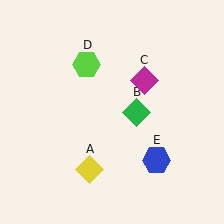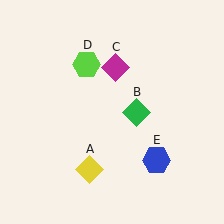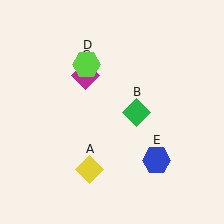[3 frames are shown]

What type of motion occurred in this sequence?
The magenta diamond (object C) rotated counterclockwise around the center of the scene.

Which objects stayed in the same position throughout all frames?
Yellow diamond (object A) and green diamond (object B) and lime hexagon (object D) and blue hexagon (object E) remained stationary.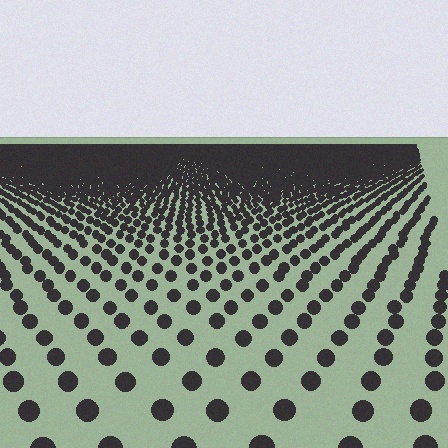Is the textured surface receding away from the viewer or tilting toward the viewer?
The surface is receding away from the viewer. Texture elements get smaller and denser toward the top.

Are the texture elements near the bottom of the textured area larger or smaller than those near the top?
Larger. Near the bottom, elements are closer to the viewer and appear at a bigger on-screen size.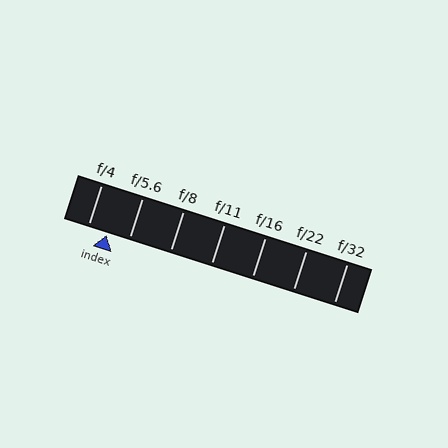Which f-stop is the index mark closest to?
The index mark is closest to f/4.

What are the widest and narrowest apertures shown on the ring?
The widest aperture shown is f/4 and the narrowest is f/32.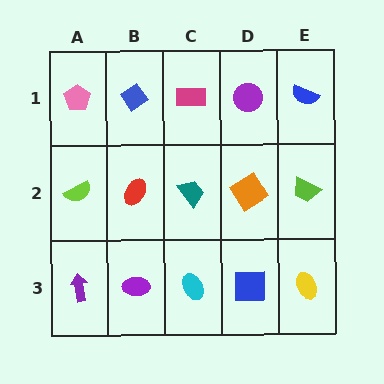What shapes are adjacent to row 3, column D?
An orange diamond (row 2, column D), a cyan ellipse (row 3, column C), a yellow ellipse (row 3, column E).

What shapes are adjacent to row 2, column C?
A magenta rectangle (row 1, column C), a cyan ellipse (row 3, column C), a red ellipse (row 2, column B), an orange diamond (row 2, column D).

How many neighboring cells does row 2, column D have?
4.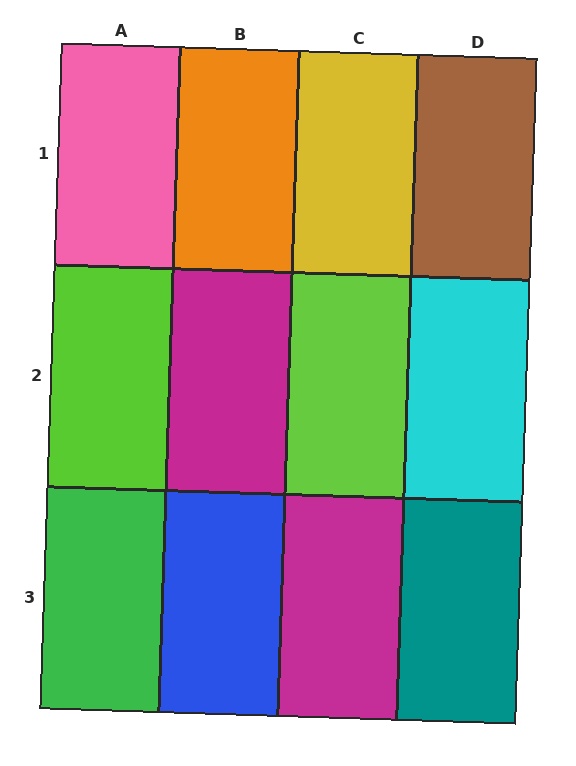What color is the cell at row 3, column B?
Blue.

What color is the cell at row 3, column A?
Green.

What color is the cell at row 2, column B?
Magenta.